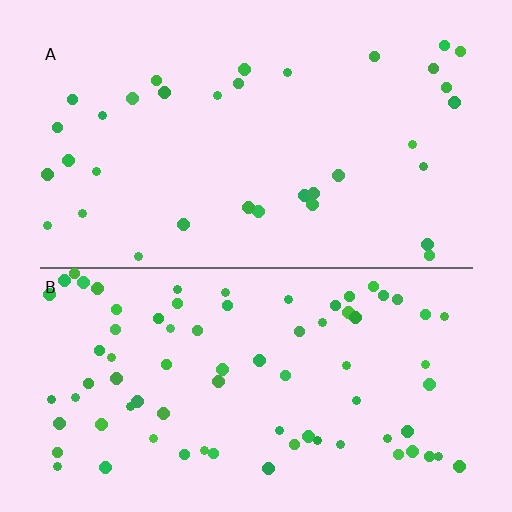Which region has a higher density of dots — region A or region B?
B (the bottom).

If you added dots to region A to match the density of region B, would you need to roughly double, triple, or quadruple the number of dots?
Approximately double.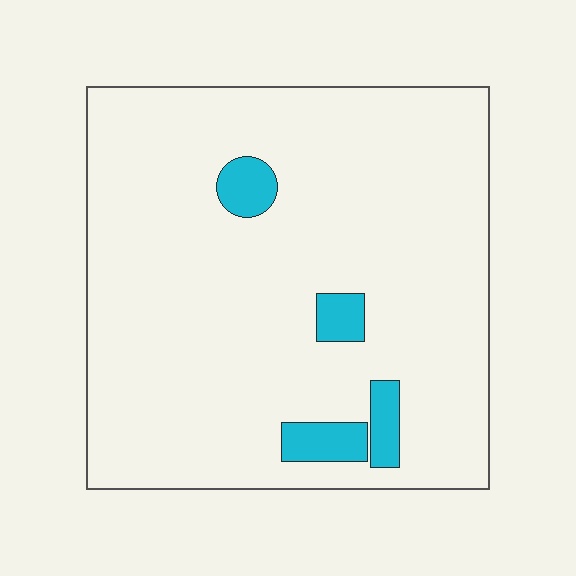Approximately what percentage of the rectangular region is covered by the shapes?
Approximately 5%.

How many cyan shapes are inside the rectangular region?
4.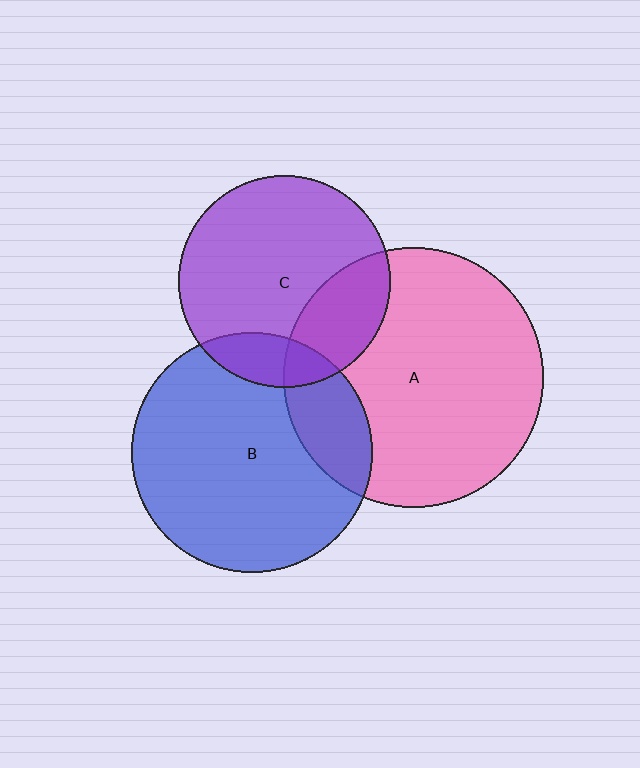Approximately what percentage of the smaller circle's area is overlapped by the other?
Approximately 20%.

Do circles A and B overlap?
Yes.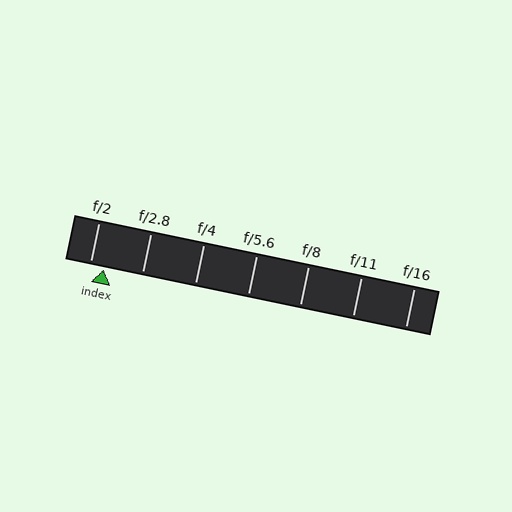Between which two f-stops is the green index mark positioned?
The index mark is between f/2 and f/2.8.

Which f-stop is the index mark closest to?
The index mark is closest to f/2.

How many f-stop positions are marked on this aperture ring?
There are 7 f-stop positions marked.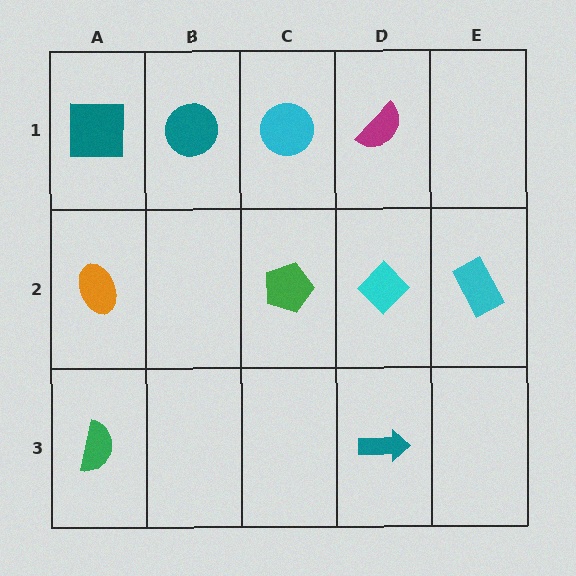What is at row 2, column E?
A cyan rectangle.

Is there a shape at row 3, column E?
No, that cell is empty.